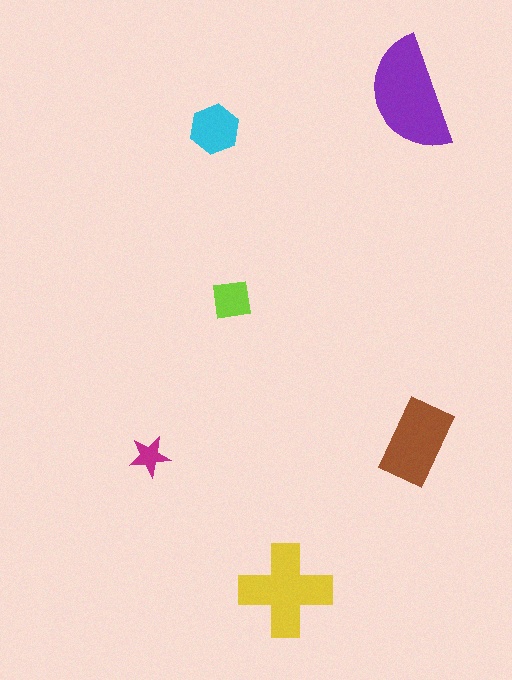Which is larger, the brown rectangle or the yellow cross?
The yellow cross.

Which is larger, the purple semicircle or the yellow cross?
The purple semicircle.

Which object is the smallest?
The magenta star.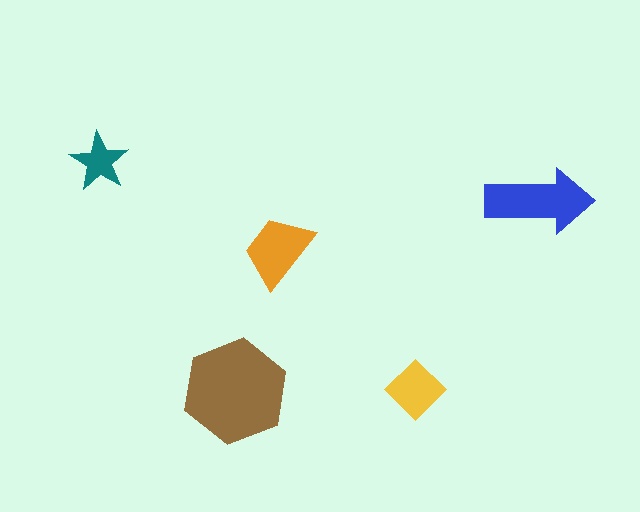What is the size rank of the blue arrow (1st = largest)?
2nd.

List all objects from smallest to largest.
The teal star, the yellow diamond, the orange trapezoid, the blue arrow, the brown hexagon.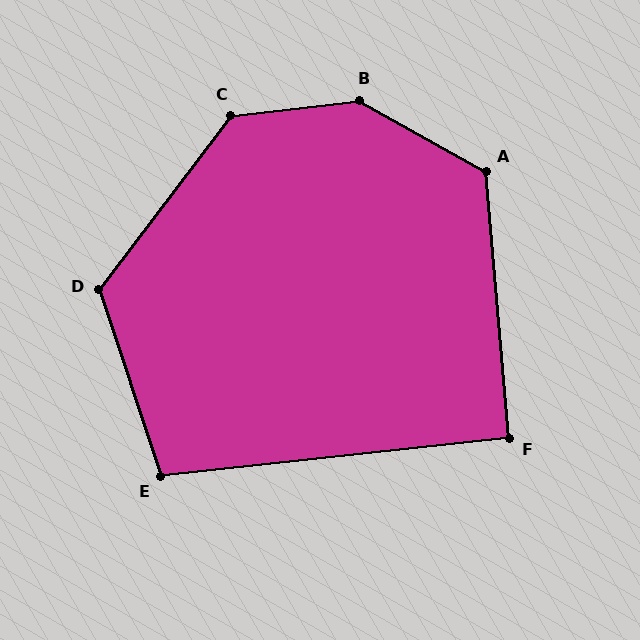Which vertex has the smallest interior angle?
F, at approximately 91 degrees.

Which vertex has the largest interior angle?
B, at approximately 144 degrees.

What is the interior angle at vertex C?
Approximately 134 degrees (obtuse).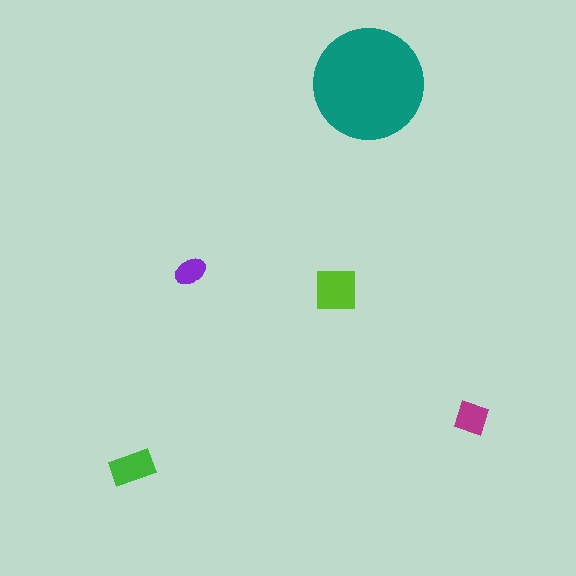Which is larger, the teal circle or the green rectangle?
The teal circle.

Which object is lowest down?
The green rectangle is bottommost.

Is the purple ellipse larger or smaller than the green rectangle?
Smaller.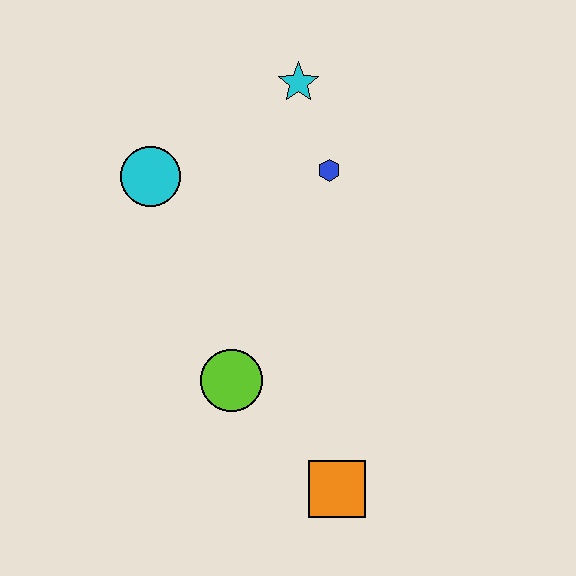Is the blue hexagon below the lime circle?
No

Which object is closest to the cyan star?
The blue hexagon is closest to the cyan star.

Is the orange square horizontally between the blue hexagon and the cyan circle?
No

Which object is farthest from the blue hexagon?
The orange square is farthest from the blue hexagon.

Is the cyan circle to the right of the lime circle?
No